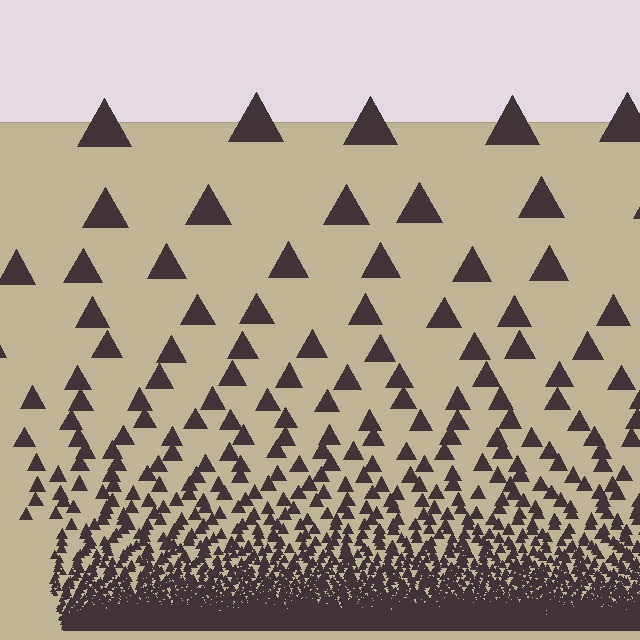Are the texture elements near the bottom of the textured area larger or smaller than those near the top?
Smaller. The gradient is inverted — elements near the bottom are smaller and denser.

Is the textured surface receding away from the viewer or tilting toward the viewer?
The surface appears to tilt toward the viewer. Texture elements get larger and sparser toward the top.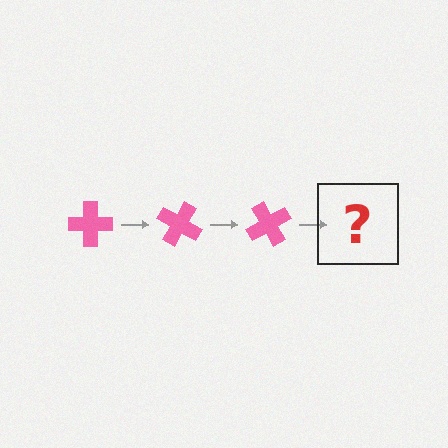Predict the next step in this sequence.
The next step is a pink cross rotated 90 degrees.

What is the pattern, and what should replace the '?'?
The pattern is that the cross rotates 30 degrees each step. The '?' should be a pink cross rotated 90 degrees.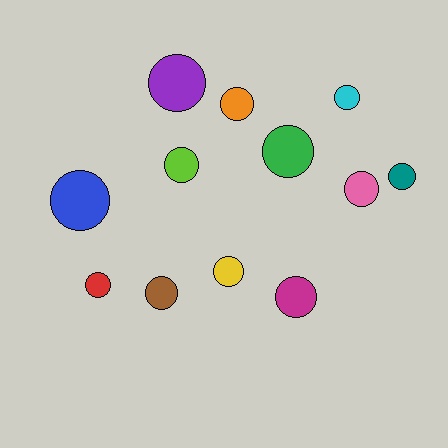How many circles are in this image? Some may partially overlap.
There are 12 circles.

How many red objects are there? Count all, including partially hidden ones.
There is 1 red object.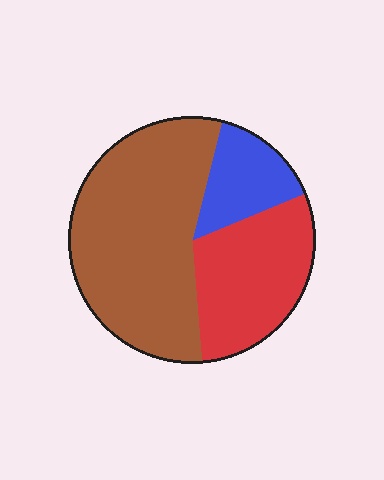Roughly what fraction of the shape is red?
Red covers around 30% of the shape.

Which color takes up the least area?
Blue, at roughly 15%.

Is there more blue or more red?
Red.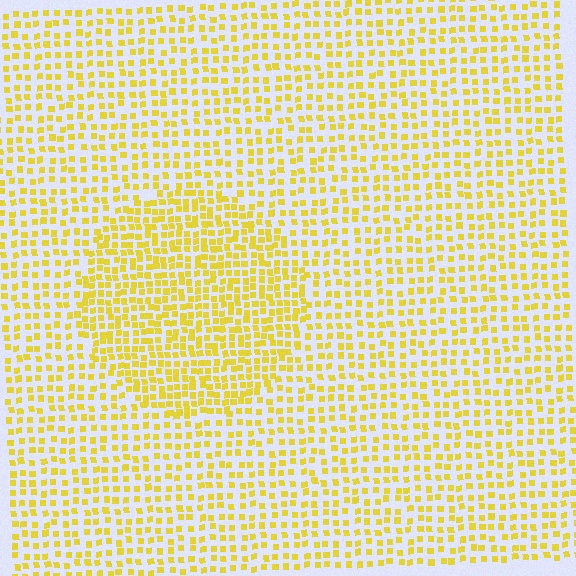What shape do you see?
I see a circle.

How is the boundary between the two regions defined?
The boundary is defined by a change in element density (approximately 1.7x ratio). All elements are the same color, size, and shape.